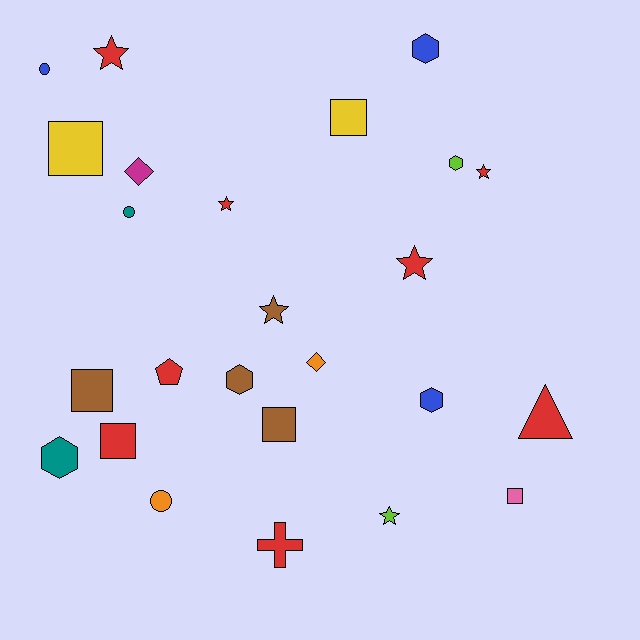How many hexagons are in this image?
There are 5 hexagons.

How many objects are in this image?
There are 25 objects.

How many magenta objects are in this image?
There is 1 magenta object.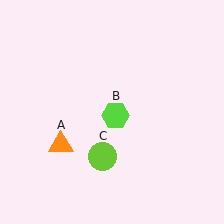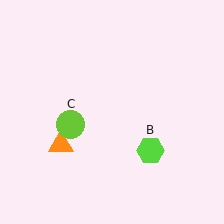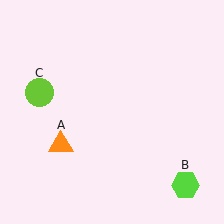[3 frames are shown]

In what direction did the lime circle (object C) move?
The lime circle (object C) moved up and to the left.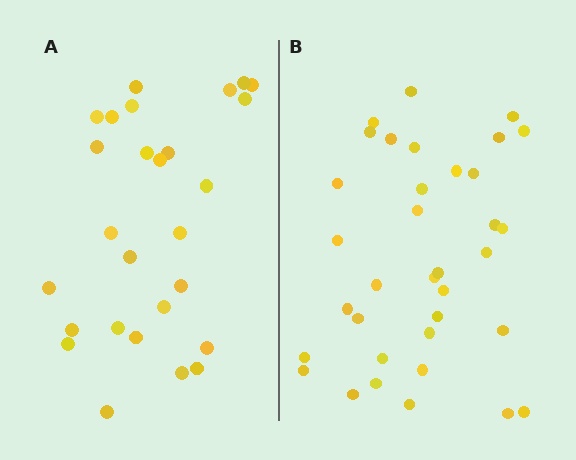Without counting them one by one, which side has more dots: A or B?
Region B (the right region) has more dots.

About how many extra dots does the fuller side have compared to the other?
Region B has roughly 8 or so more dots than region A.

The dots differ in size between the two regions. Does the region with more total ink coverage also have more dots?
No. Region A has more total ink coverage because its dots are larger, but region B actually contains more individual dots. Total area can be misleading — the number of items is what matters here.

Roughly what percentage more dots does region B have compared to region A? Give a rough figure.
About 30% more.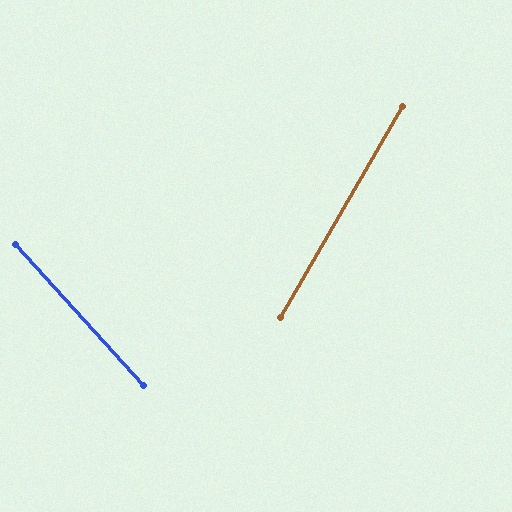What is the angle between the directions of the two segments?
Approximately 72 degrees.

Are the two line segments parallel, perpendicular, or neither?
Neither parallel nor perpendicular — they differ by about 72°.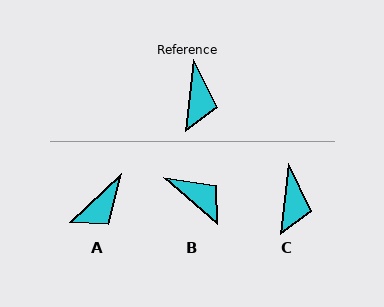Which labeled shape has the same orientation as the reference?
C.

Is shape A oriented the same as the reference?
No, it is off by about 41 degrees.